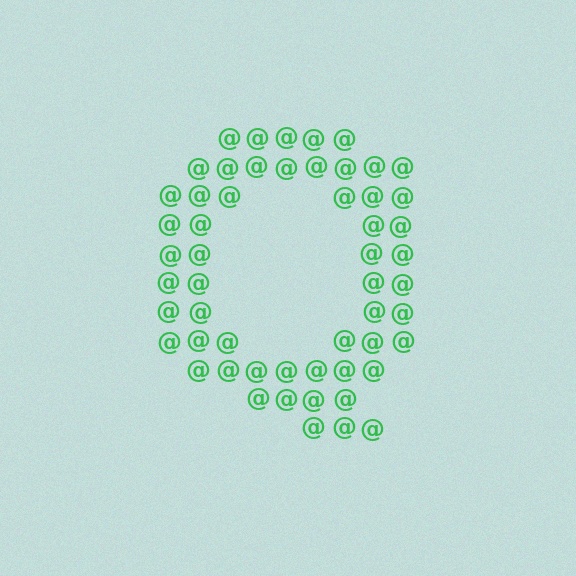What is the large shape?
The large shape is the letter Q.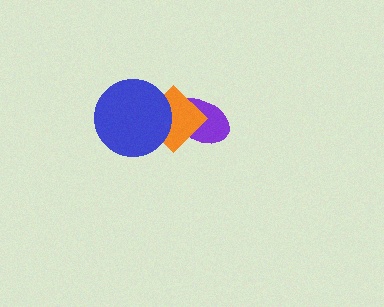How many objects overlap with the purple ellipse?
1 object overlaps with the purple ellipse.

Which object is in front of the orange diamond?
The blue circle is in front of the orange diamond.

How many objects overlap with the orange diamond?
2 objects overlap with the orange diamond.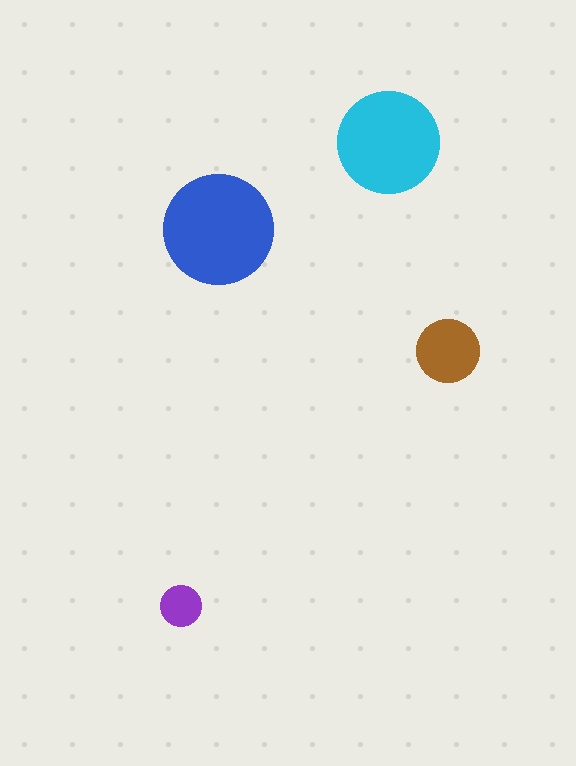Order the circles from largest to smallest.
the blue one, the cyan one, the brown one, the purple one.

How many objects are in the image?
There are 4 objects in the image.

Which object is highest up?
The cyan circle is topmost.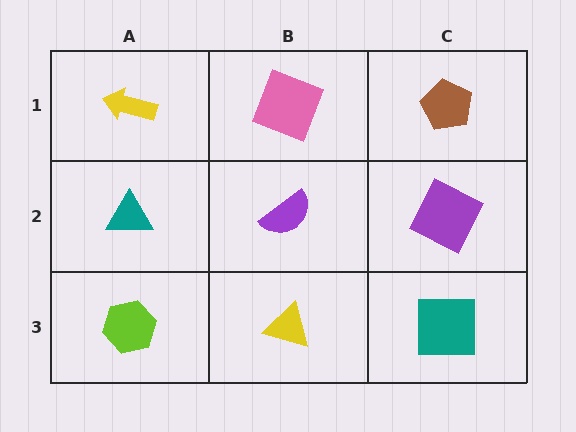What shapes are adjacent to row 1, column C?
A purple square (row 2, column C), a pink square (row 1, column B).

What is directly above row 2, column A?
A yellow arrow.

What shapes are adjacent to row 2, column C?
A brown pentagon (row 1, column C), a teal square (row 3, column C), a purple semicircle (row 2, column B).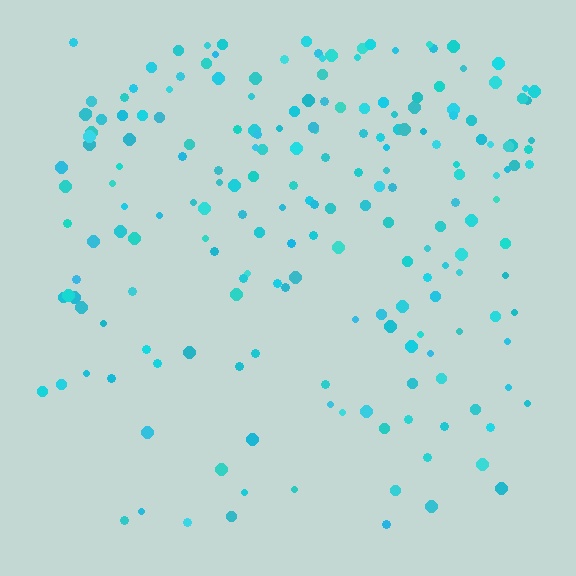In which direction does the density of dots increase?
From bottom to top, with the top side densest.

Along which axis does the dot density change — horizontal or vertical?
Vertical.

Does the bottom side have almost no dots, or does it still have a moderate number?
Still a moderate number, just noticeably fewer than the top.